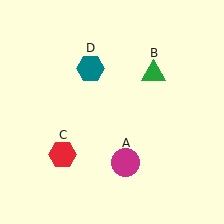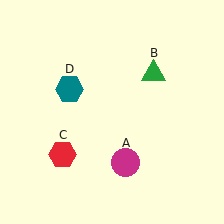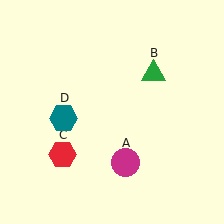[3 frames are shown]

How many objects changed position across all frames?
1 object changed position: teal hexagon (object D).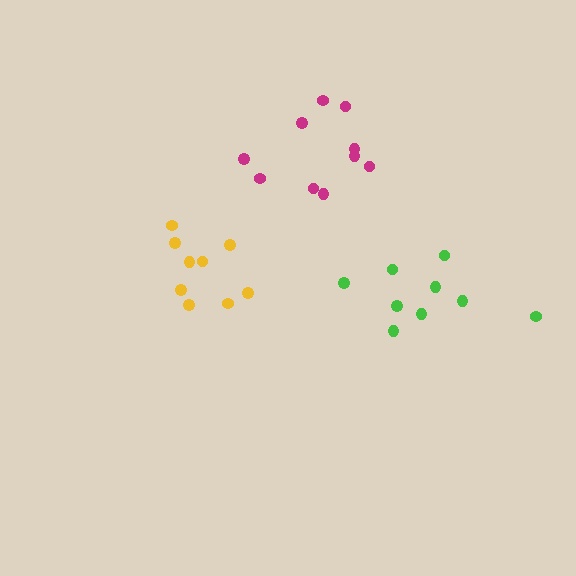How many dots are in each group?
Group 1: 9 dots, Group 2: 10 dots, Group 3: 9 dots (28 total).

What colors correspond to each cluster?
The clusters are colored: green, magenta, yellow.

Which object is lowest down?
The green cluster is bottommost.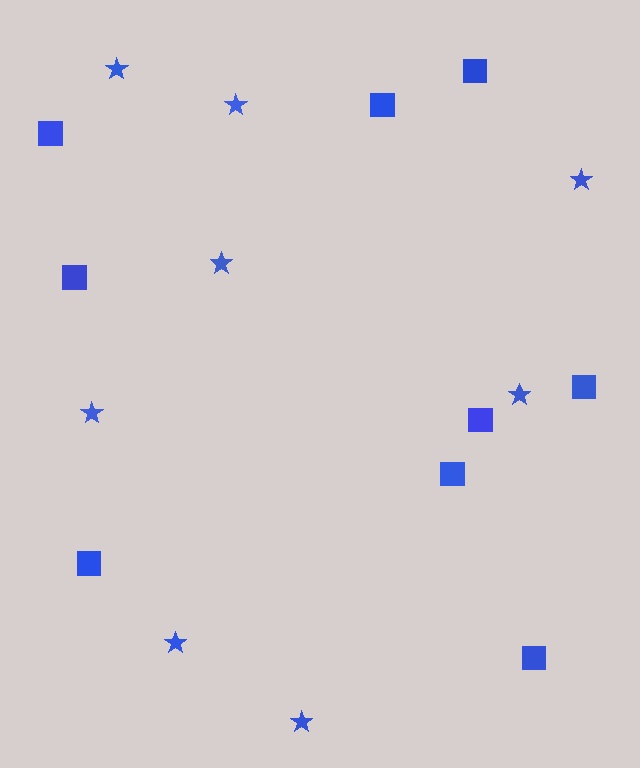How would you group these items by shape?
There are 2 groups: one group of stars (8) and one group of squares (9).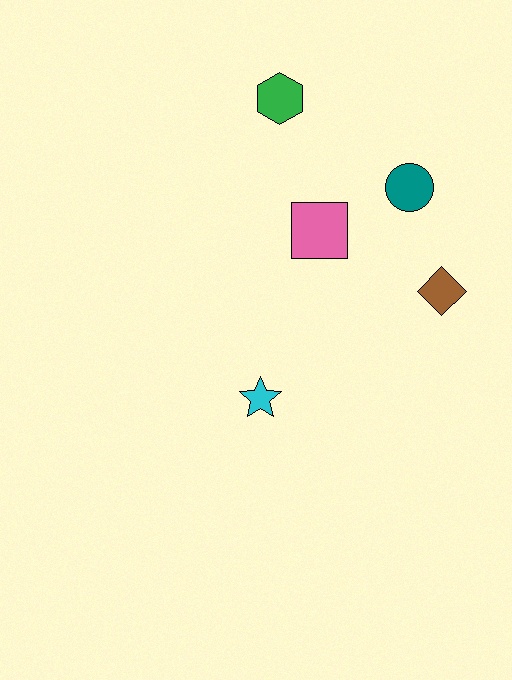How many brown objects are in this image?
There is 1 brown object.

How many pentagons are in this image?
There are no pentagons.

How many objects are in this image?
There are 5 objects.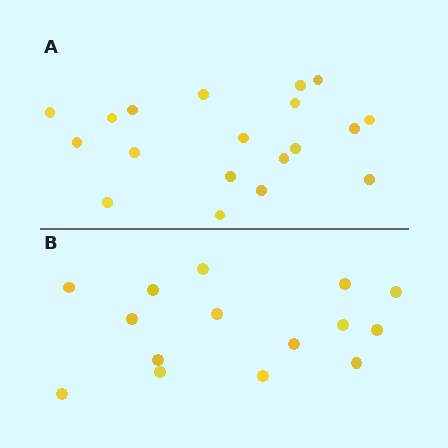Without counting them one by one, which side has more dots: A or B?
Region A (the top region) has more dots.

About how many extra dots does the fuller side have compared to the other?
Region A has about 4 more dots than region B.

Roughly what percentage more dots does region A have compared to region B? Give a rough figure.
About 25% more.